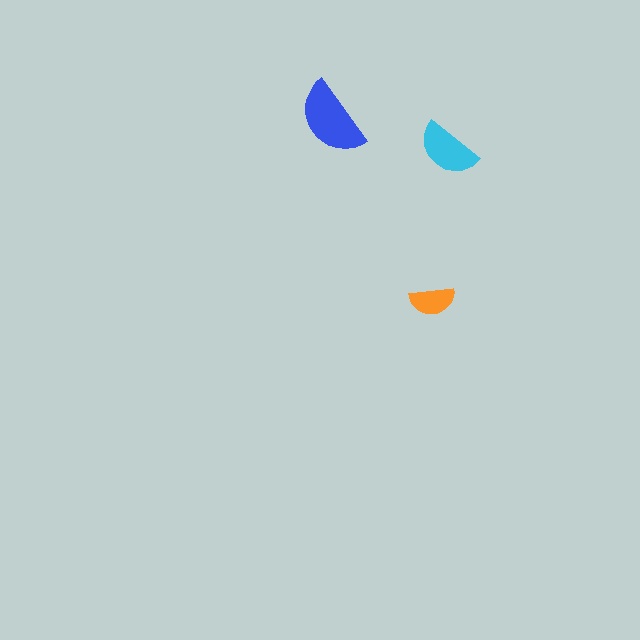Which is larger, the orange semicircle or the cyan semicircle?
The cyan one.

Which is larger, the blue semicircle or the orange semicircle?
The blue one.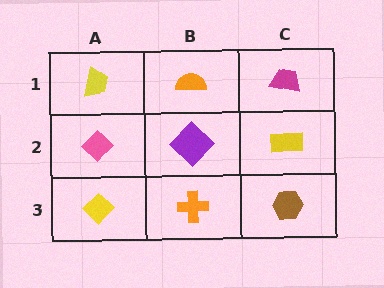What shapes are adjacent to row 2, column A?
A yellow trapezoid (row 1, column A), a yellow diamond (row 3, column A), a purple diamond (row 2, column B).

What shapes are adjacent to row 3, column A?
A pink diamond (row 2, column A), an orange cross (row 3, column B).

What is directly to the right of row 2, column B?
A yellow rectangle.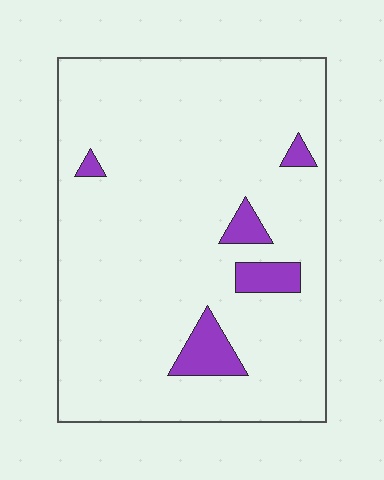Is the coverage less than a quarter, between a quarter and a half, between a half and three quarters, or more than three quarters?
Less than a quarter.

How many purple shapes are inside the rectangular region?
5.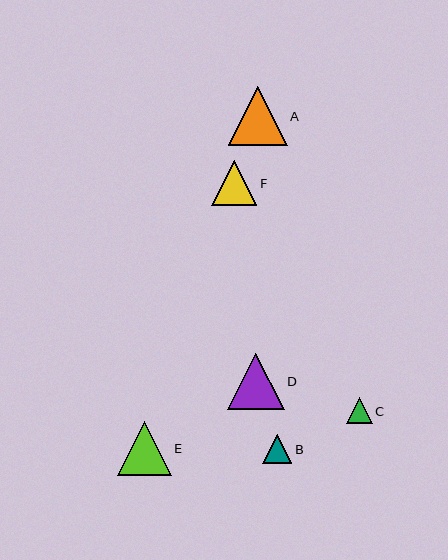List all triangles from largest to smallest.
From largest to smallest: A, D, E, F, B, C.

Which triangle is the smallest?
Triangle C is the smallest with a size of approximately 26 pixels.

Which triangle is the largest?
Triangle A is the largest with a size of approximately 59 pixels.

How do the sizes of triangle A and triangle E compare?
Triangle A and triangle E are approximately the same size.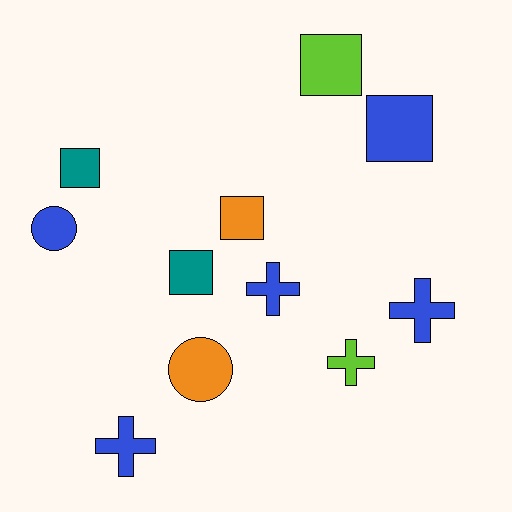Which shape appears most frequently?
Square, with 5 objects.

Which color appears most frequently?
Blue, with 5 objects.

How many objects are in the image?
There are 11 objects.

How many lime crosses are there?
There is 1 lime cross.